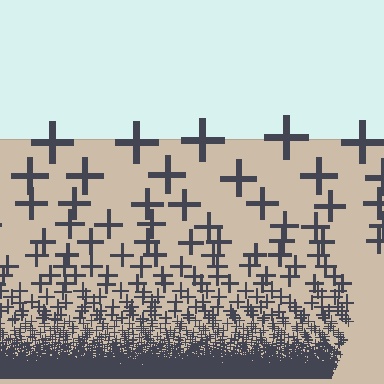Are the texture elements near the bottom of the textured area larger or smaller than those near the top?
Smaller. The gradient is inverted — elements near the bottom are smaller and denser.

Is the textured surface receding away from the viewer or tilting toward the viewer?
The surface appears to tilt toward the viewer. Texture elements get larger and sparser toward the top.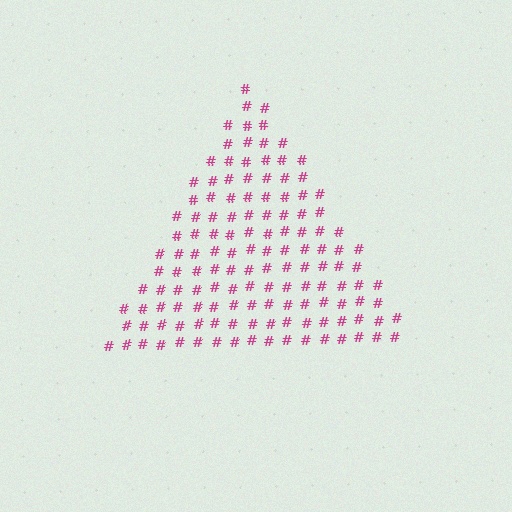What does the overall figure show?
The overall figure shows a triangle.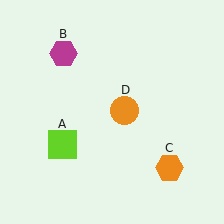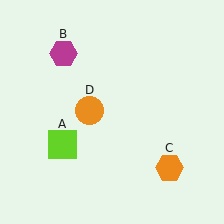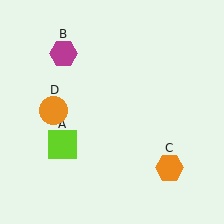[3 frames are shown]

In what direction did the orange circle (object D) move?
The orange circle (object D) moved left.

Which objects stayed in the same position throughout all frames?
Lime square (object A) and magenta hexagon (object B) and orange hexagon (object C) remained stationary.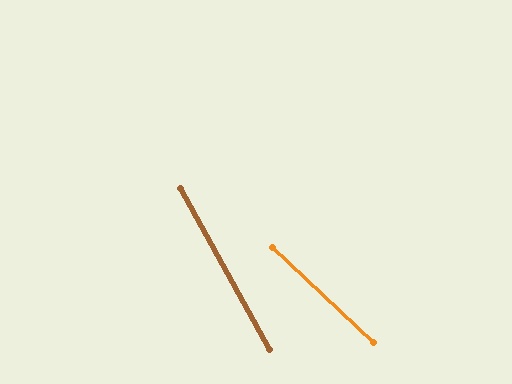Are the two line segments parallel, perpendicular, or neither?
Neither parallel nor perpendicular — they differ by about 18°.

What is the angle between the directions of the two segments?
Approximately 18 degrees.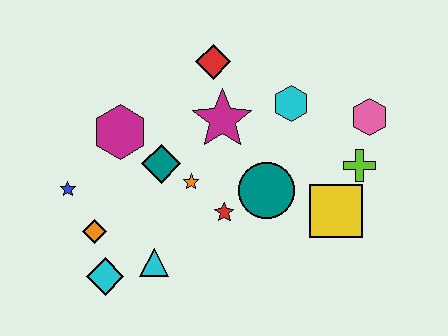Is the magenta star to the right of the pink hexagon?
No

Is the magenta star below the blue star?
No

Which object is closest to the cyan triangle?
The cyan diamond is closest to the cyan triangle.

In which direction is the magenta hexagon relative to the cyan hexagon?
The magenta hexagon is to the left of the cyan hexagon.